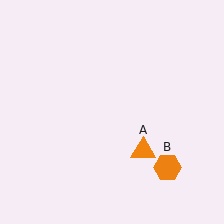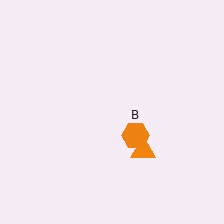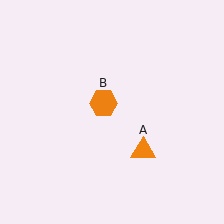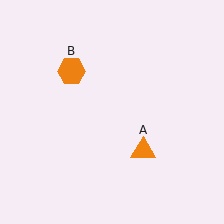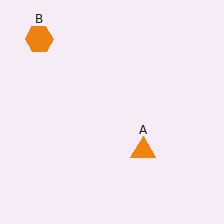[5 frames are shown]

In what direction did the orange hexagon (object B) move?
The orange hexagon (object B) moved up and to the left.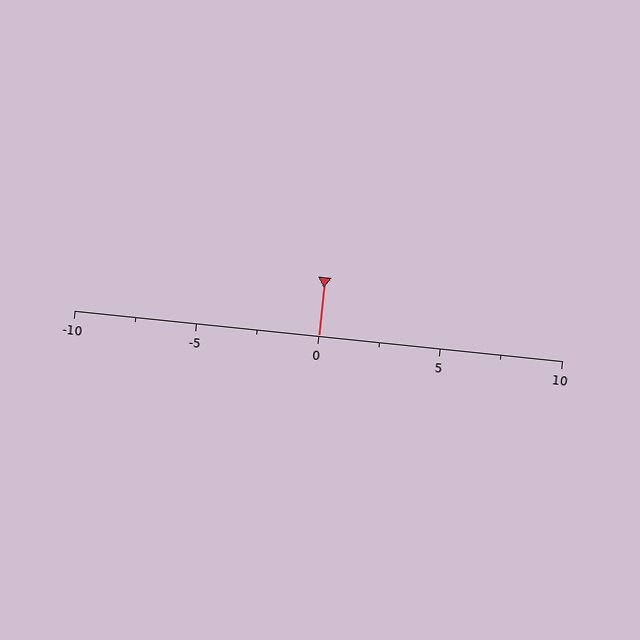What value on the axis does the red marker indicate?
The marker indicates approximately 0.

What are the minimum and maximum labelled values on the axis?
The axis runs from -10 to 10.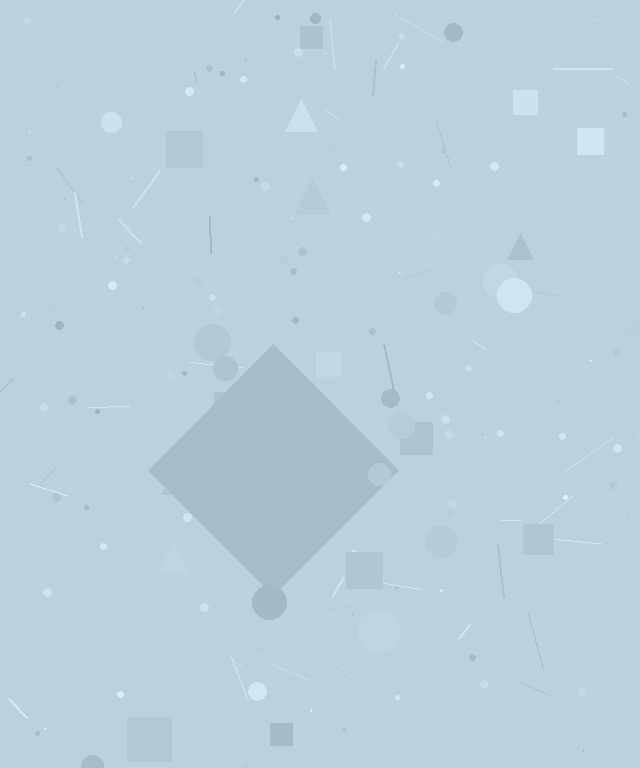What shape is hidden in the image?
A diamond is hidden in the image.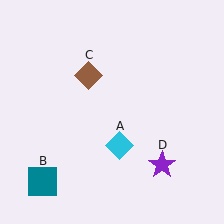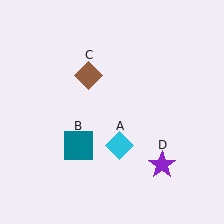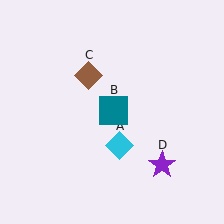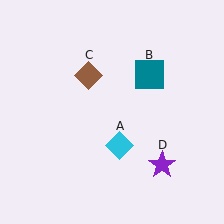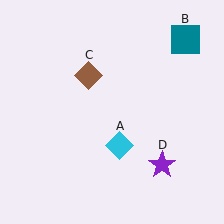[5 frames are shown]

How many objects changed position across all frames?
1 object changed position: teal square (object B).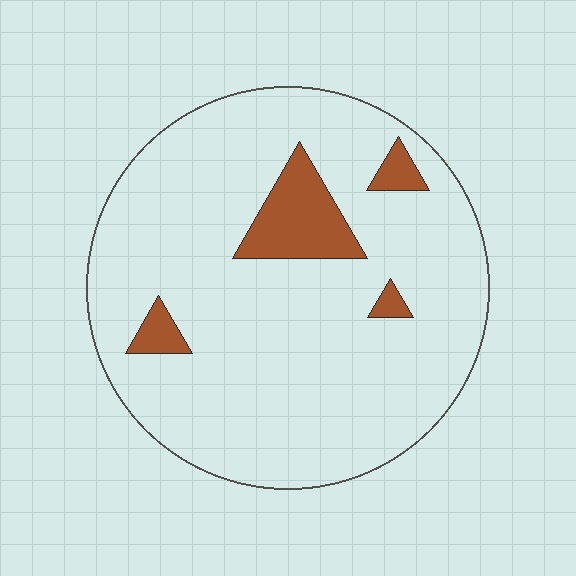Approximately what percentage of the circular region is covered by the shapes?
Approximately 10%.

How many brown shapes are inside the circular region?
4.